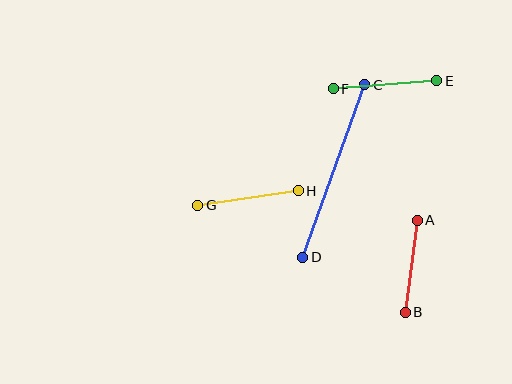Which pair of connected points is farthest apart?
Points C and D are farthest apart.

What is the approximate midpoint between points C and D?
The midpoint is at approximately (334, 171) pixels.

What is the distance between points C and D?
The distance is approximately 183 pixels.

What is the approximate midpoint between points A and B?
The midpoint is at approximately (411, 266) pixels.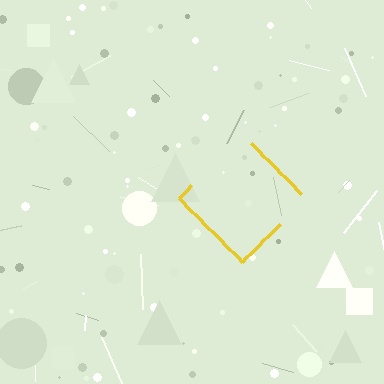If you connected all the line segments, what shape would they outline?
They would outline a diamond.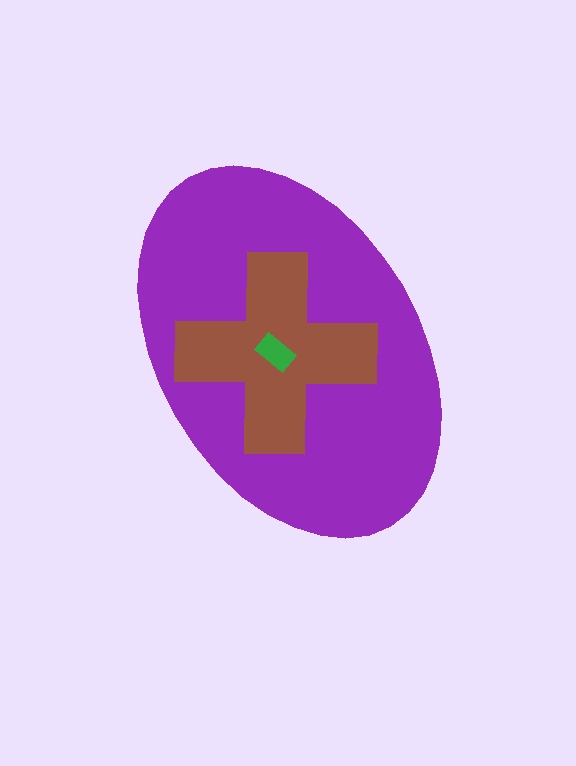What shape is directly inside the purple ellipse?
The brown cross.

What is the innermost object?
The green rectangle.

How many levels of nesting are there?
3.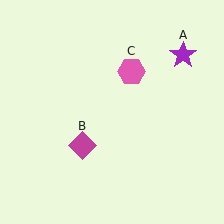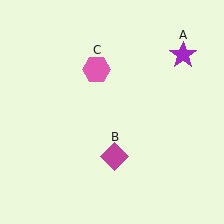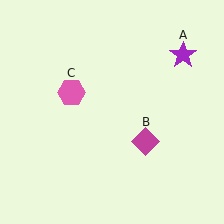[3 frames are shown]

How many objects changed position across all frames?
2 objects changed position: magenta diamond (object B), pink hexagon (object C).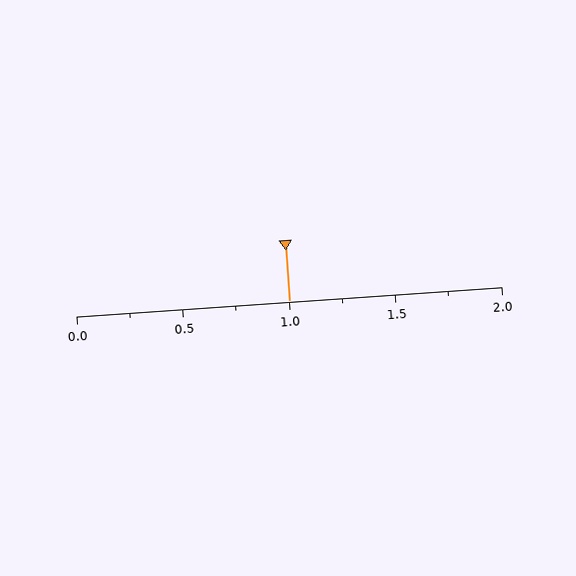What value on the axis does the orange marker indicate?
The marker indicates approximately 1.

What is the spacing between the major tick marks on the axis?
The major ticks are spaced 0.5 apart.